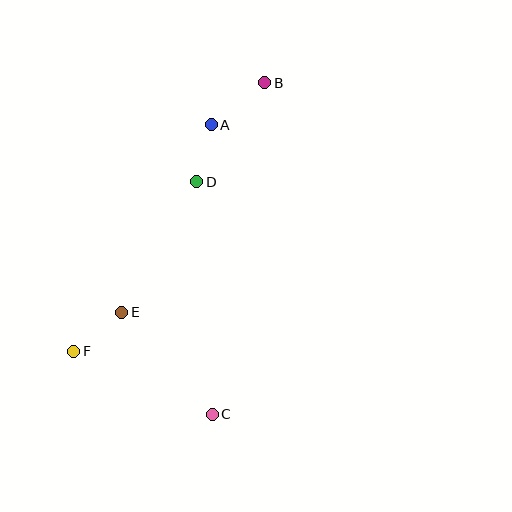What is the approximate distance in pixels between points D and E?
The distance between D and E is approximately 151 pixels.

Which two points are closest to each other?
Points A and D are closest to each other.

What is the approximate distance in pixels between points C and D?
The distance between C and D is approximately 233 pixels.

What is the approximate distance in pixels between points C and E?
The distance between C and E is approximately 137 pixels.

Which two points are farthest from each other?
Points B and C are farthest from each other.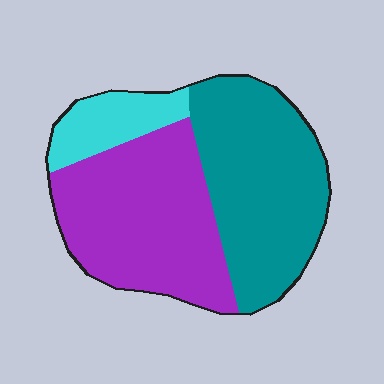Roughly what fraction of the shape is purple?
Purple takes up about two fifths (2/5) of the shape.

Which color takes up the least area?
Cyan, at roughly 15%.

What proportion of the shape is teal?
Teal takes up about two fifths (2/5) of the shape.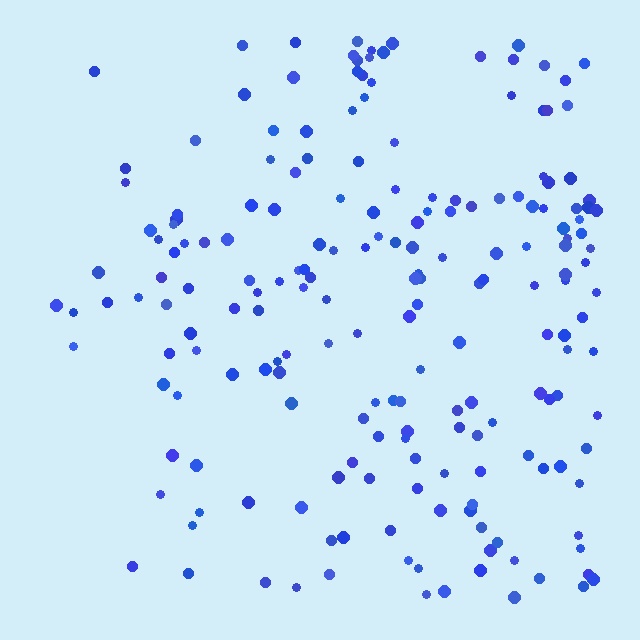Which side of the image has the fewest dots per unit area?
The left.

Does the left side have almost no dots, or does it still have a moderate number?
Still a moderate number, just noticeably fewer than the right.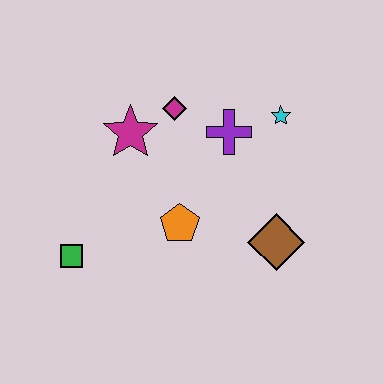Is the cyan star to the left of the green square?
No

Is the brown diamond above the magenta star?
No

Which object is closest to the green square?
The orange pentagon is closest to the green square.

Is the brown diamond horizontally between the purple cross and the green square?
No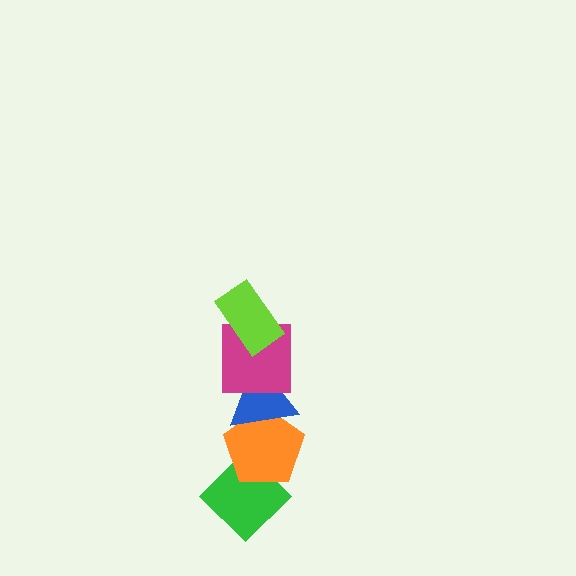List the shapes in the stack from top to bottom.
From top to bottom: the lime rectangle, the magenta square, the blue triangle, the orange pentagon, the green diamond.